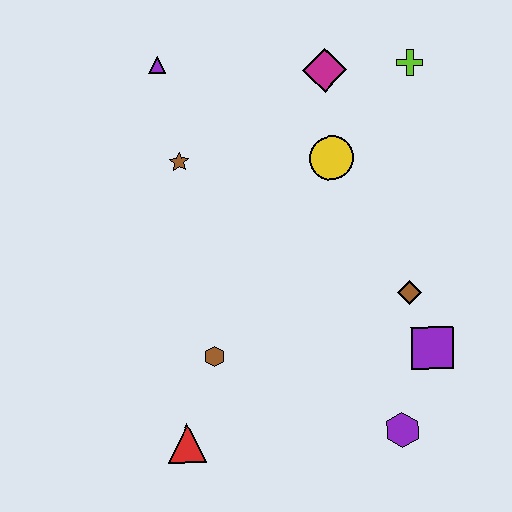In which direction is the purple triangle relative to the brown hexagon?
The purple triangle is above the brown hexagon.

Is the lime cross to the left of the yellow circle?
No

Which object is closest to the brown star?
The purple triangle is closest to the brown star.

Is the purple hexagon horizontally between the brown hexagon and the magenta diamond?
No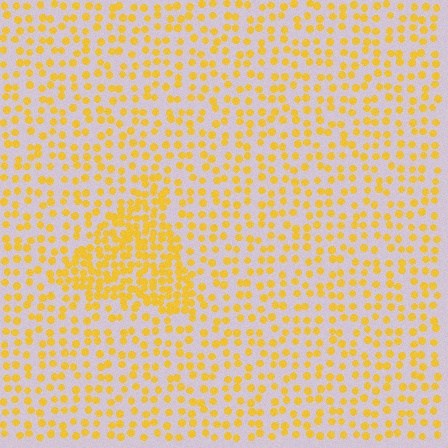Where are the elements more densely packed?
The elements are more densely packed inside the triangle boundary.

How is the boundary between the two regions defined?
The boundary is defined by a change in element density (approximately 2.2x ratio). All elements are the same color, size, and shape.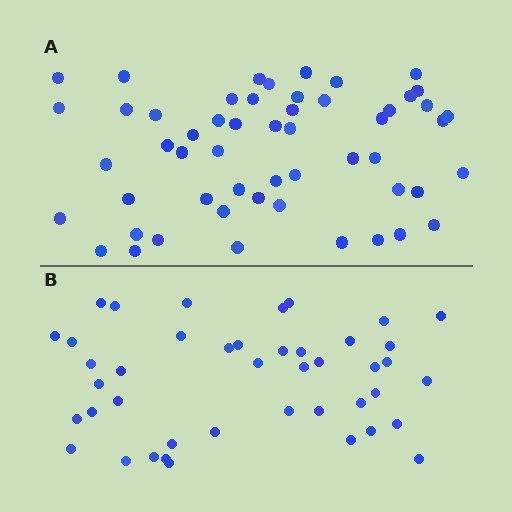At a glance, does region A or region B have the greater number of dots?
Region A (the top region) has more dots.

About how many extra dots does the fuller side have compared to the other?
Region A has roughly 12 or so more dots than region B.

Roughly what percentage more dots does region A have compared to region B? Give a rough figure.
About 25% more.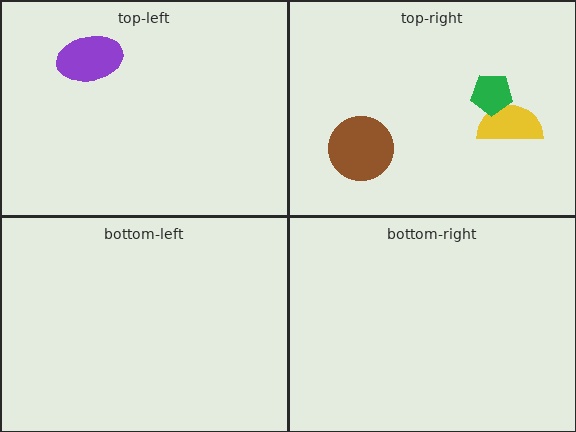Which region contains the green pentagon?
The top-right region.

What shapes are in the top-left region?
The purple ellipse.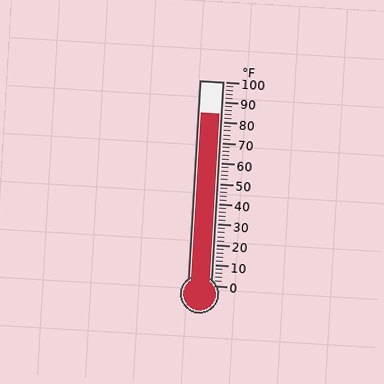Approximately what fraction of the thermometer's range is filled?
The thermometer is filled to approximately 85% of its range.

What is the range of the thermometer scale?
The thermometer scale ranges from 0°F to 100°F.